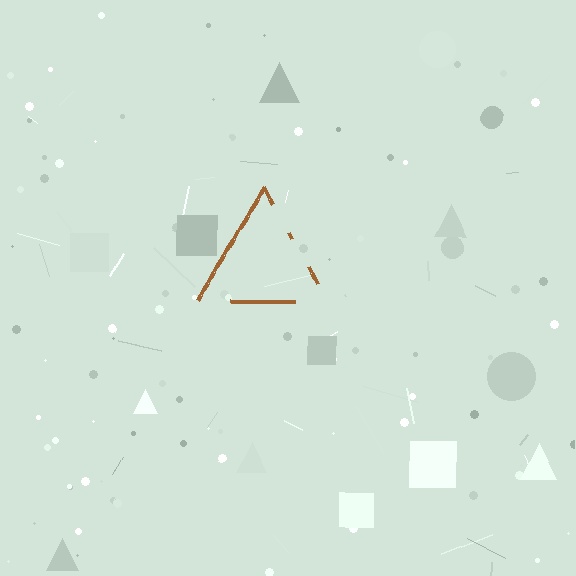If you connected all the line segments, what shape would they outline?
They would outline a triangle.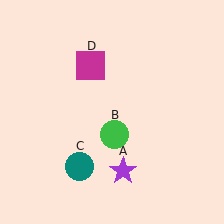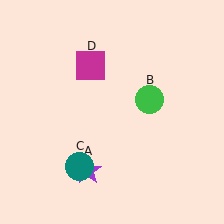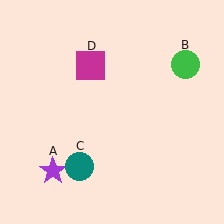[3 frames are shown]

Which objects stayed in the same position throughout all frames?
Teal circle (object C) and magenta square (object D) remained stationary.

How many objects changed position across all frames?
2 objects changed position: purple star (object A), green circle (object B).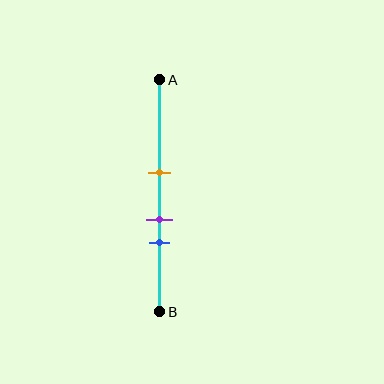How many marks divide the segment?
There are 3 marks dividing the segment.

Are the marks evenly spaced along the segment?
Yes, the marks are approximately evenly spaced.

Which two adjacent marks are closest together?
The purple and blue marks are the closest adjacent pair.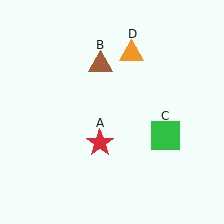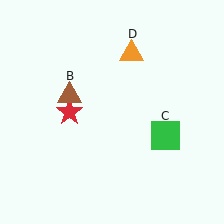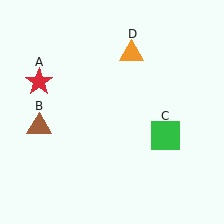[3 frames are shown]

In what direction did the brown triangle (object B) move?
The brown triangle (object B) moved down and to the left.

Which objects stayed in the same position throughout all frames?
Green square (object C) and orange triangle (object D) remained stationary.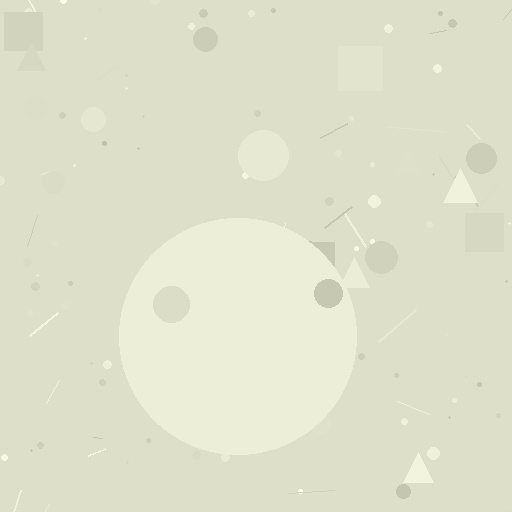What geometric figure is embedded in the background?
A circle is embedded in the background.